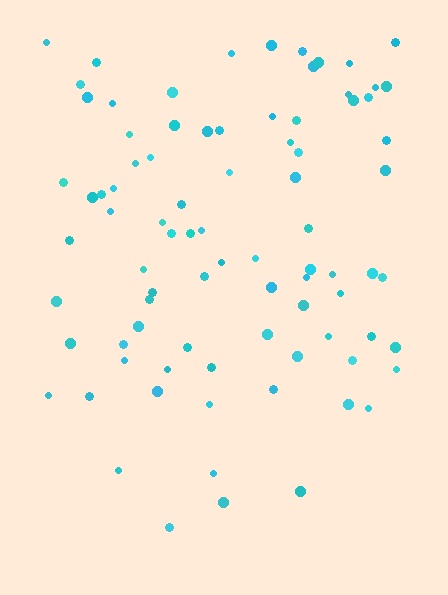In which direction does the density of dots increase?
From bottom to top, with the top side densest.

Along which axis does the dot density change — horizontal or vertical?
Vertical.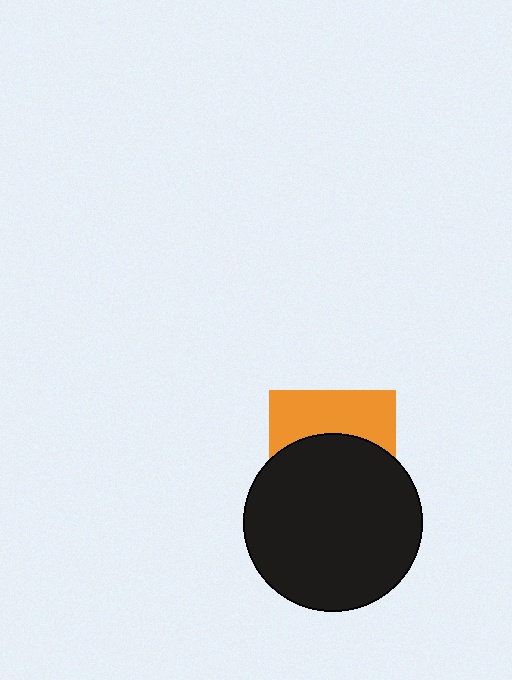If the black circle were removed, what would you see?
You would see the complete orange square.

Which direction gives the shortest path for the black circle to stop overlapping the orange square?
Moving down gives the shortest separation.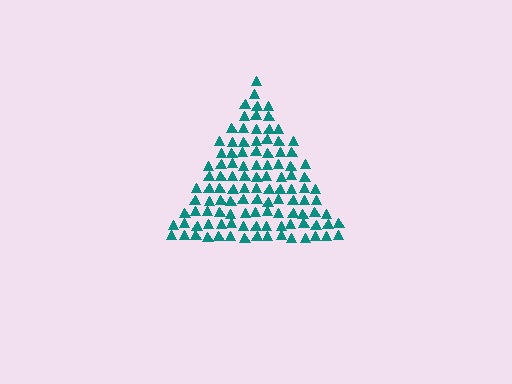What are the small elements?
The small elements are triangles.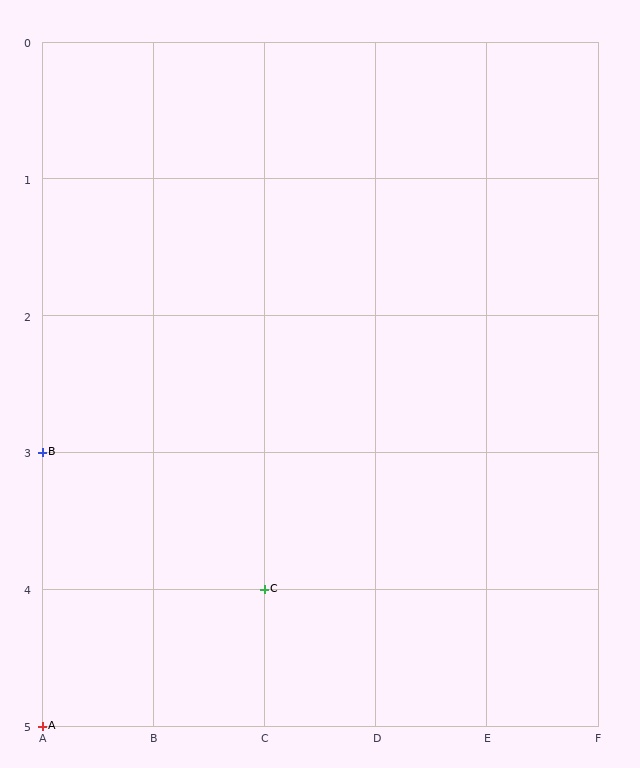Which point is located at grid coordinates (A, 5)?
Point A is at (A, 5).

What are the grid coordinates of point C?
Point C is at grid coordinates (C, 4).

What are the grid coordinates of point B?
Point B is at grid coordinates (A, 3).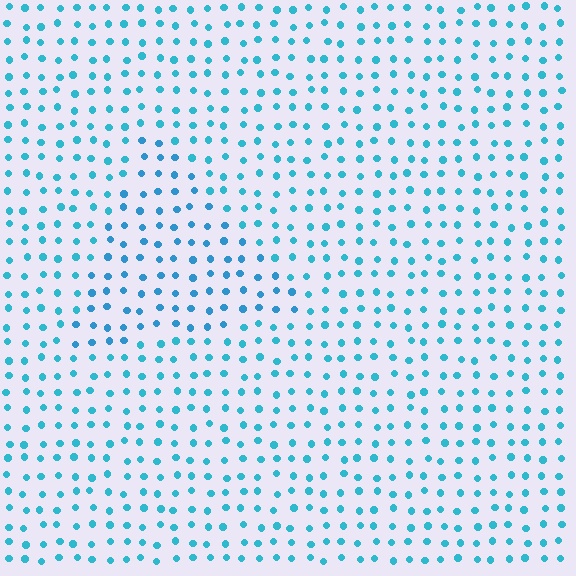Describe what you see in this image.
The image is filled with small cyan elements in a uniform arrangement. A triangle-shaped region is visible where the elements are tinted to a slightly different hue, forming a subtle color boundary.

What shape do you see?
I see a triangle.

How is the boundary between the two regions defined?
The boundary is defined purely by a slight shift in hue (about 14 degrees). Spacing, size, and orientation are identical on both sides.